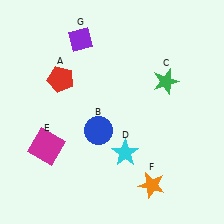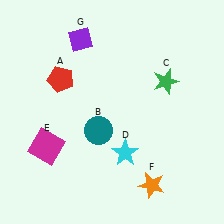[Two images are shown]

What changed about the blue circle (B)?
In Image 1, B is blue. In Image 2, it changed to teal.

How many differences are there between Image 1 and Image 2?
There is 1 difference between the two images.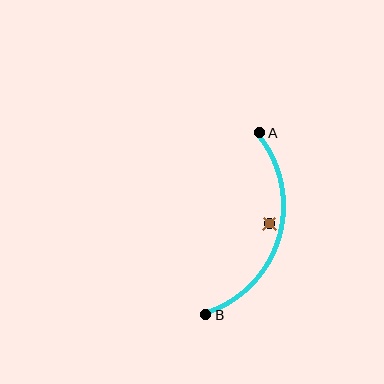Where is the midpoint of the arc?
The arc midpoint is the point on the curve farthest from the straight line joining A and B. It sits to the right of that line.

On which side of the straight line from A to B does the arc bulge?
The arc bulges to the right of the straight line connecting A and B.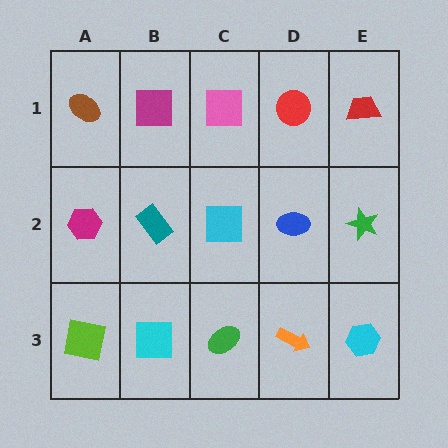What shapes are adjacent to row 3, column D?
A blue ellipse (row 2, column D), a green ellipse (row 3, column C), a cyan hexagon (row 3, column E).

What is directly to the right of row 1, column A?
A magenta square.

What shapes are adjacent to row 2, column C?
A pink square (row 1, column C), a green ellipse (row 3, column C), a teal rectangle (row 2, column B), a blue ellipse (row 2, column D).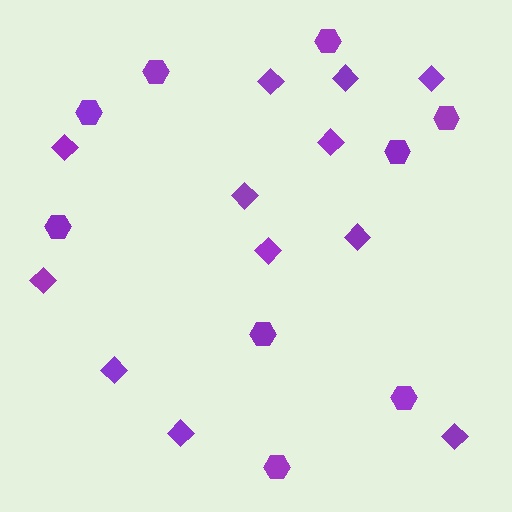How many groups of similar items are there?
There are 2 groups: one group of diamonds (12) and one group of hexagons (9).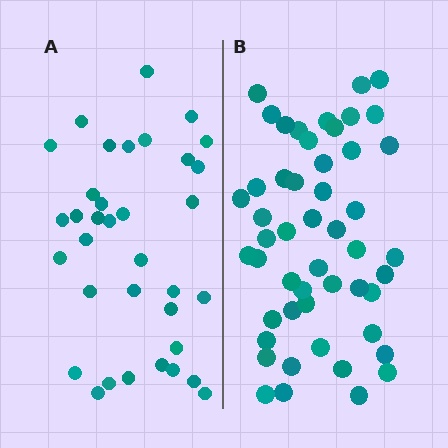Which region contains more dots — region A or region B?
Region B (the right region) has more dots.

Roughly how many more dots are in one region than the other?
Region B has approximately 15 more dots than region A.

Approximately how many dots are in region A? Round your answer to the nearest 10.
About 40 dots. (The exact count is 35, which rounds to 40.)